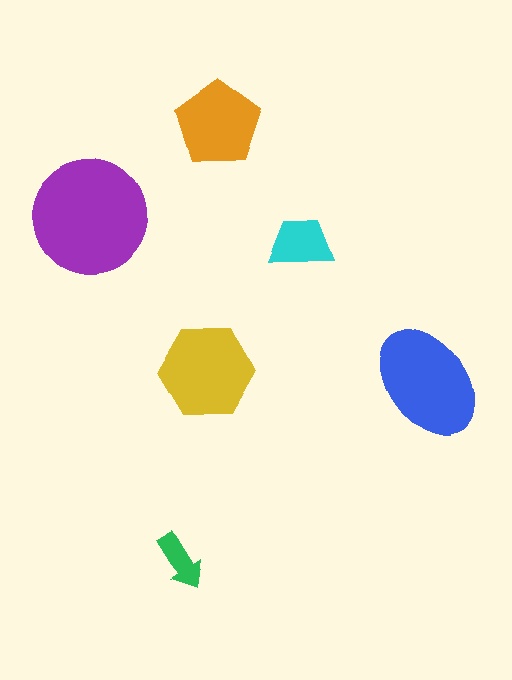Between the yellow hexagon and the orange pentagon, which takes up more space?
The yellow hexagon.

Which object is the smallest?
The green arrow.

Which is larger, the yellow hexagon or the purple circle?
The purple circle.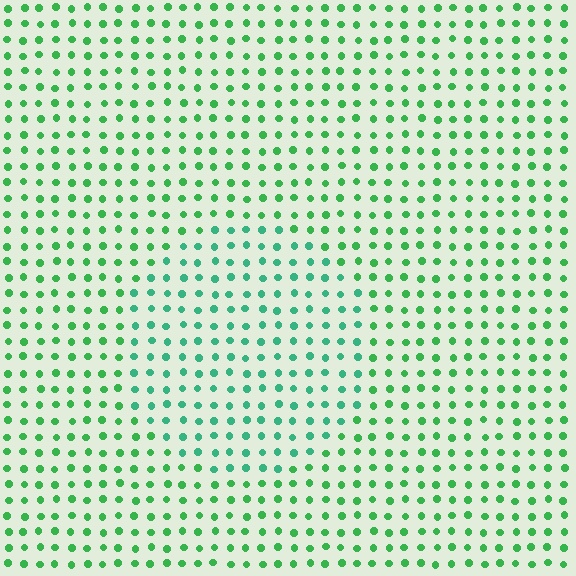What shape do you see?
I see a circle.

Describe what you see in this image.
The image is filled with small green elements in a uniform arrangement. A circle-shaped region is visible where the elements are tinted to a slightly different hue, forming a subtle color boundary.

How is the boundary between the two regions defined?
The boundary is defined purely by a slight shift in hue (about 26 degrees). Spacing, size, and orientation are identical on both sides.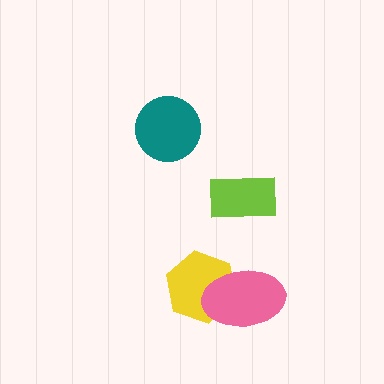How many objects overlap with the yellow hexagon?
1 object overlaps with the yellow hexagon.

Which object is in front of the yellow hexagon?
The pink ellipse is in front of the yellow hexagon.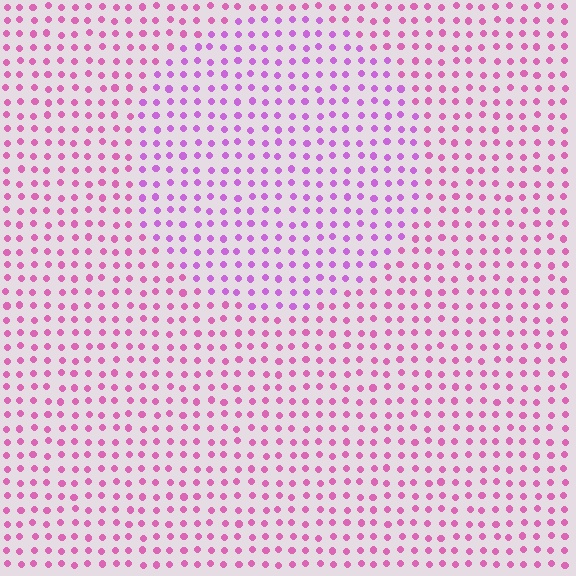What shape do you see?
I see a circle.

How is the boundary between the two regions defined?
The boundary is defined purely by a slight shift in hue (about 28 degrees). Spacing, size, and orientation are identical on both sides.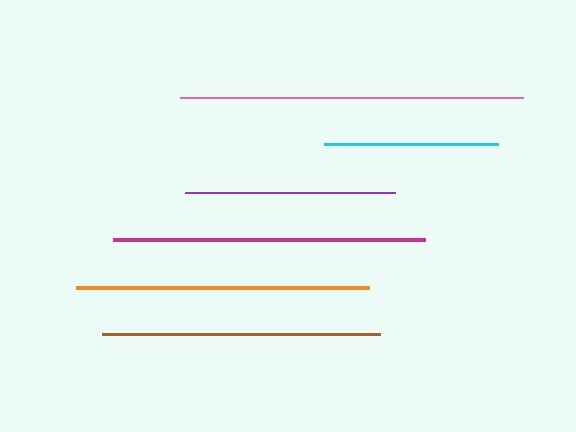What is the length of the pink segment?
The pink segment is approximately 343 pixels long.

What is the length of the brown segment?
The brown segment is approximately 278 pixels long.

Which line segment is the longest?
The pink line is the longest at approximately 343 pixels.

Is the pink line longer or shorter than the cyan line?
The pink line is longer than the cyan line.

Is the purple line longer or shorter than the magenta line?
The magenta line is longer than the purple line.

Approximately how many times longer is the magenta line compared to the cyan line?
The magenta line is approximately 1.8 times the length of the cyan line.